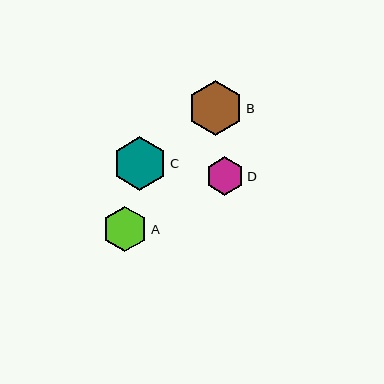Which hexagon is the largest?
Hexagon B is the largest with a size of approximately 55 pixels.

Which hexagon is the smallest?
Hexagon D is the smallest with a size of approximately 38 pixels.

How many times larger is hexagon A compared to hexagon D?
Hexagon A is approximately 1.2 times the size of hexagon D.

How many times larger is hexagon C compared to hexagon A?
Hexagon C is approximately 1.2 times the size of hexagon A.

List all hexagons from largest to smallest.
From largest to smallest: B, C, A, D.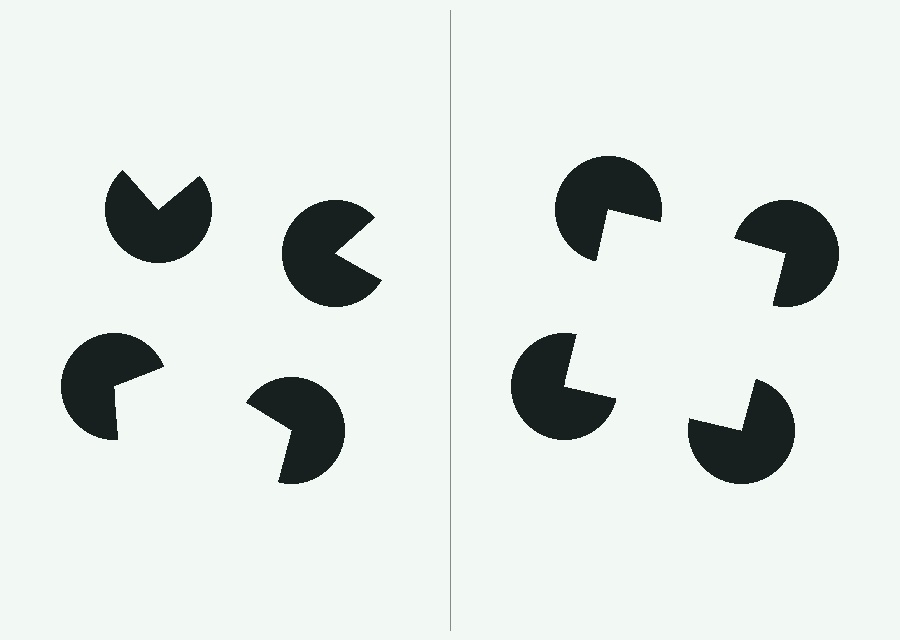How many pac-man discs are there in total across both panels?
8 — 4 on each side.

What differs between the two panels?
The pac-man discs are positioned identically on both sides; only the wedge orientations differ. On the right they align to a square; on the left they are misaligned.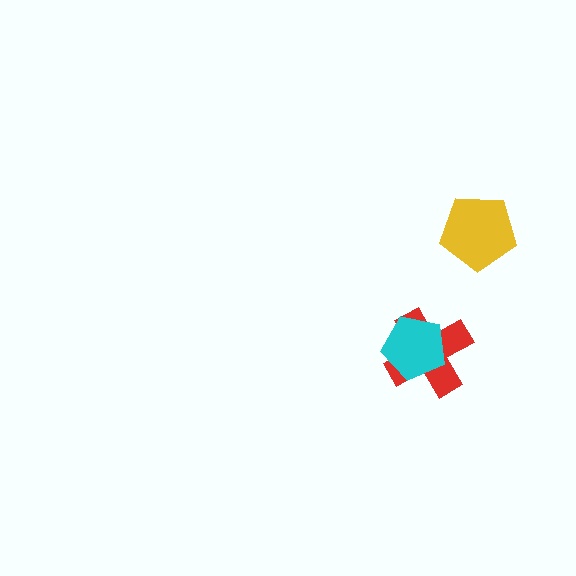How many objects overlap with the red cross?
1 object overlaps with the red cross.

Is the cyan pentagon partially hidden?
No, no other shape covers it.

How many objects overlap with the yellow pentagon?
0 objects overlap with the yellow pentagon.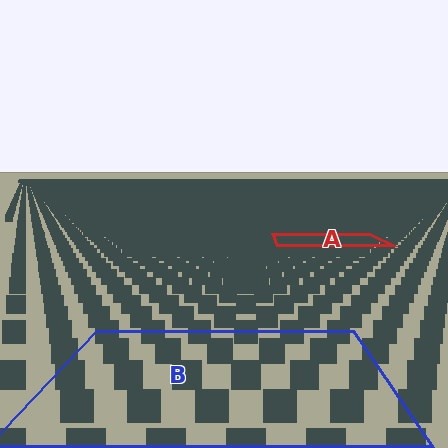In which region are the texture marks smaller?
The texture marks are smaller in region A, because it is farther away.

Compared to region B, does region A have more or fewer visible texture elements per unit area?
Region A has more texture elements per unit area — they are packed more densely because it is farther away.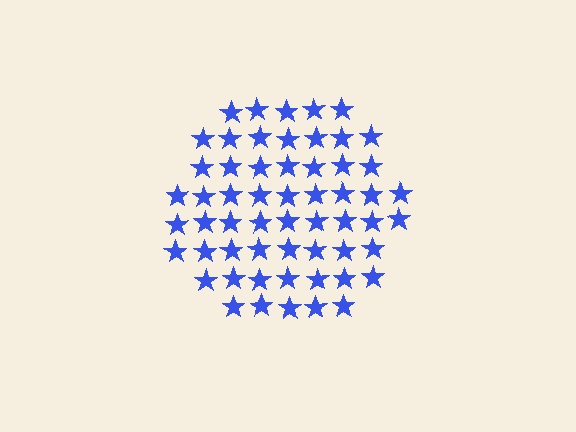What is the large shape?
The large shape is a hexagon.